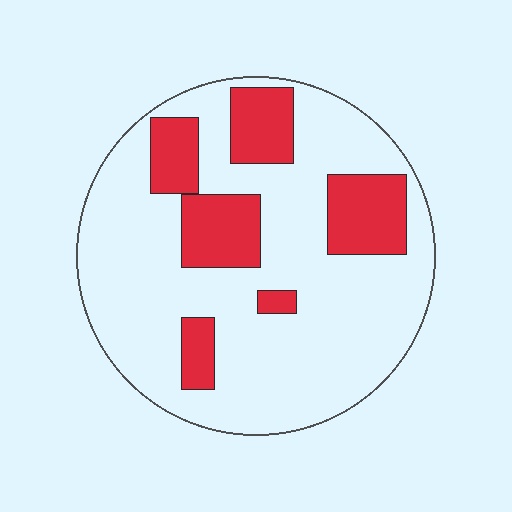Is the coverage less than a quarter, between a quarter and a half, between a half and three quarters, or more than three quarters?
Less than a quarter.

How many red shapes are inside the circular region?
6.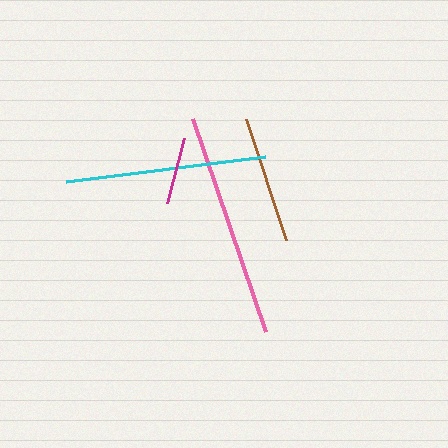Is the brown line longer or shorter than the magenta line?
The brown line is longer than the magenta line.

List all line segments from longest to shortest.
From longest to shortest: pink, cyan, brown, magenta.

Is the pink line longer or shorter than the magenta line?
The pink line is longer than the magenta line.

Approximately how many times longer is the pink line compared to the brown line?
The pink line is approximately 1.8 times the length of the brown line.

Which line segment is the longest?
The pink line is the longest at approximately 225 pixels.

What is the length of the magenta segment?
The magenta segment is approximately 67 pixels long.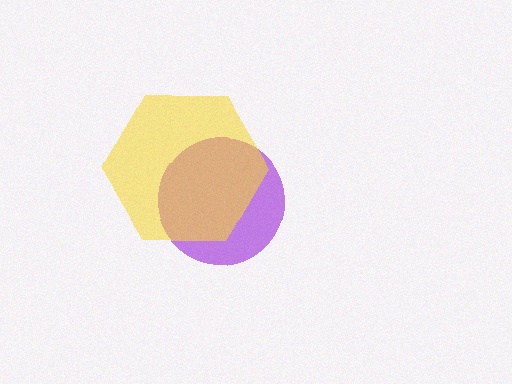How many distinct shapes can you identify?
There are 2 distinct shapes: a purple circle, a yellow hexagon.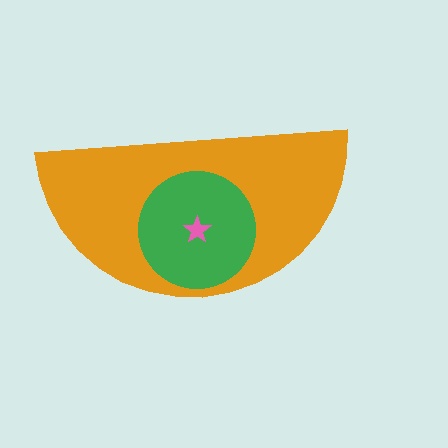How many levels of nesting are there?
3.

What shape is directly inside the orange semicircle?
The green circle.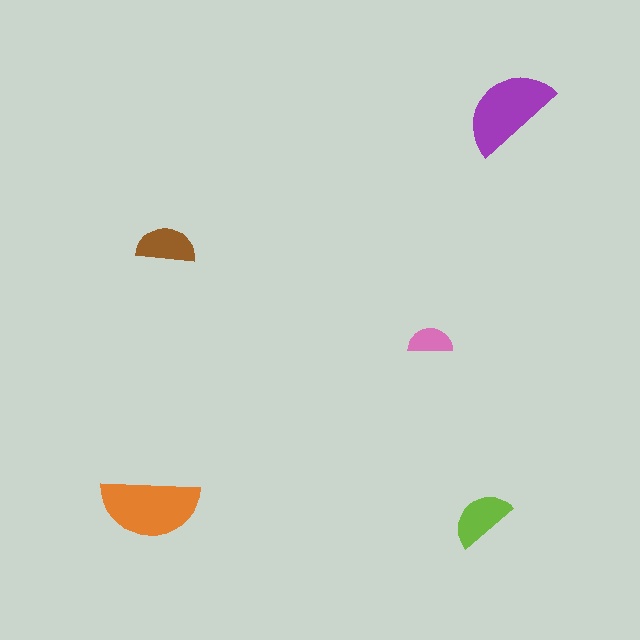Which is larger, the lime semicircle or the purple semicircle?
The purple one.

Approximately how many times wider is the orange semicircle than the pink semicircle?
About 2 times wider.